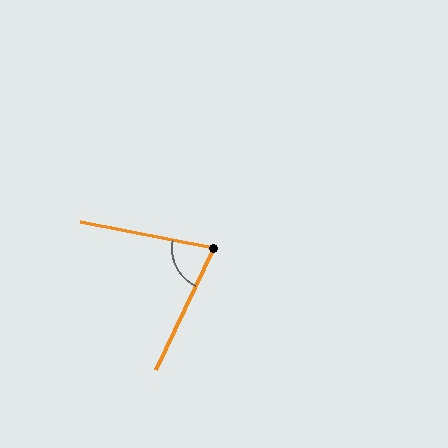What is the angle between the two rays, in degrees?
Approximately 76 degrees.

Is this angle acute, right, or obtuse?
It is acute.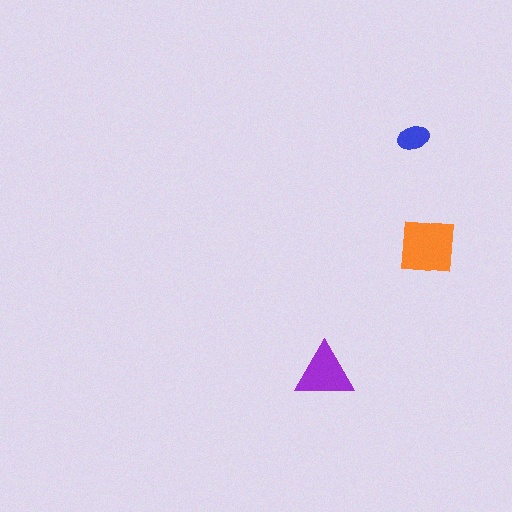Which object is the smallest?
The blue ellipse.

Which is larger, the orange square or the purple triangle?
The orange square.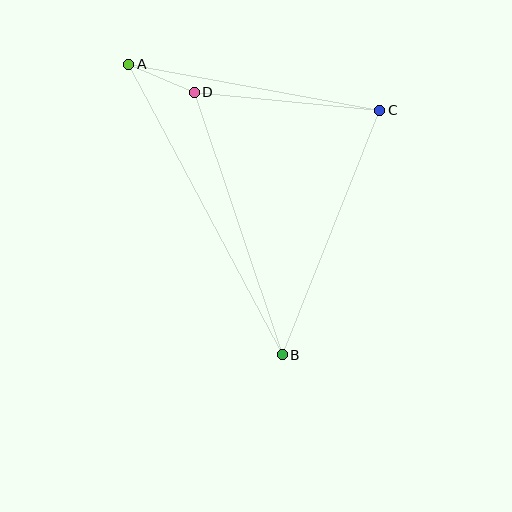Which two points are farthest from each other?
Points A and B are farthest from each other.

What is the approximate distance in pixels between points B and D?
The distance between B and D is approximately 277 pixels.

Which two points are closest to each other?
Points A and D are closest to each other.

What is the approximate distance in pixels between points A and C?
The distance between A and C is approximately 255 pixels.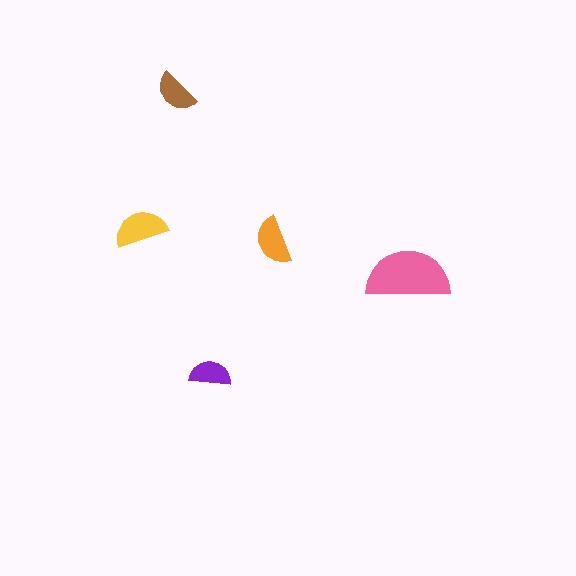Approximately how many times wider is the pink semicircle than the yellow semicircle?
About 1.5 times wider.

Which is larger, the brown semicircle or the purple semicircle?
The brown one.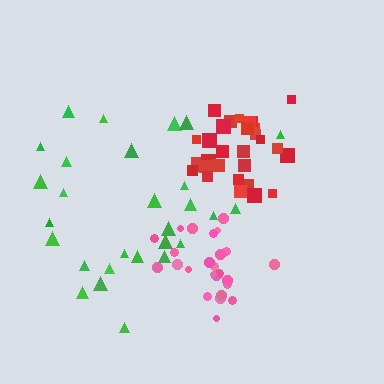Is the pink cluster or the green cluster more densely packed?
Pink.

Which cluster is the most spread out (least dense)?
Green.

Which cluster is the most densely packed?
Red.